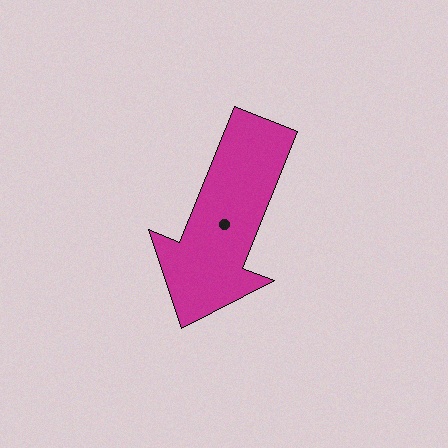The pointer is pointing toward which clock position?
Roughly 7 o'clock.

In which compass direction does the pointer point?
South.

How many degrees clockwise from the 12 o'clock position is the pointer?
Approximately 202 degrees.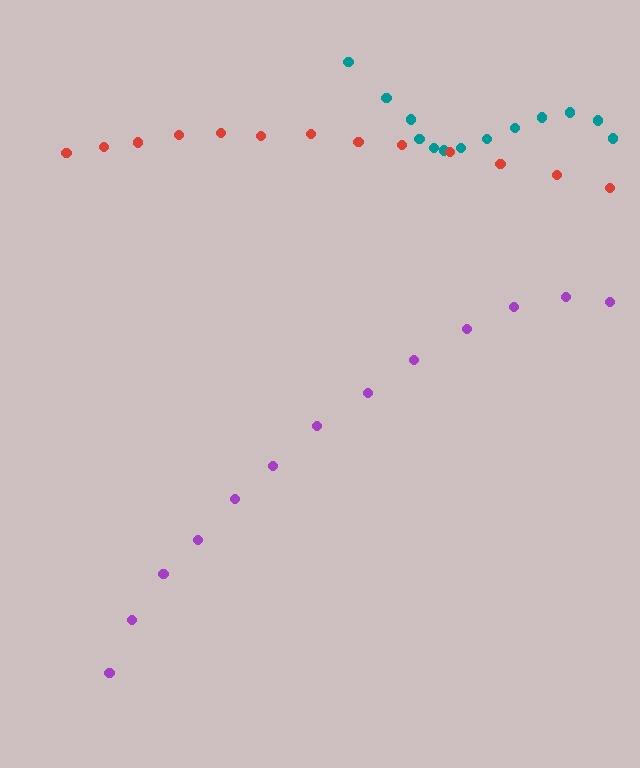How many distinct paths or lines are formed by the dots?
There are 3 distinct paths.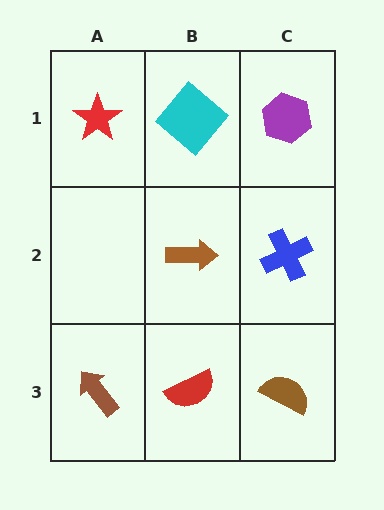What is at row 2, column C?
A blue cross.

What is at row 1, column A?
A red star.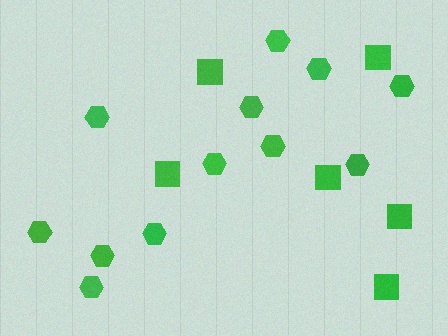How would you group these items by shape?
There are 2 groups: one group of squares (6) and one group of hexagons (12).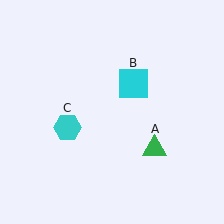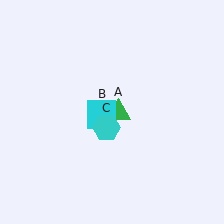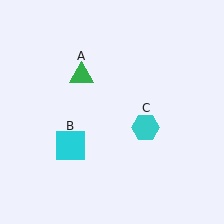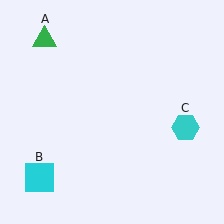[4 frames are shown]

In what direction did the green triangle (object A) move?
The green triangle (object A) moved up and to the left.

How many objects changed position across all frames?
3 objects changed position: green triangle (object A), cyan square (object B), cyan hexagon (object C).